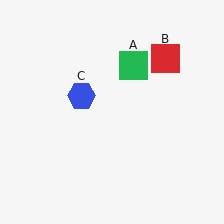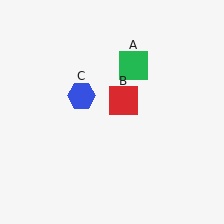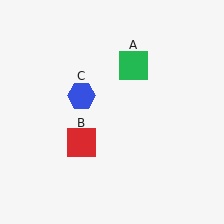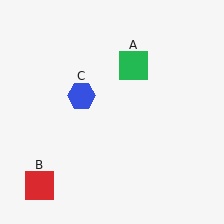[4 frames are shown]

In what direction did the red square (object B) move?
The red square (object B) moved down and to the left.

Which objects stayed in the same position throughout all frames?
Green square (object A) and blue hexagon (object C) remained stationary.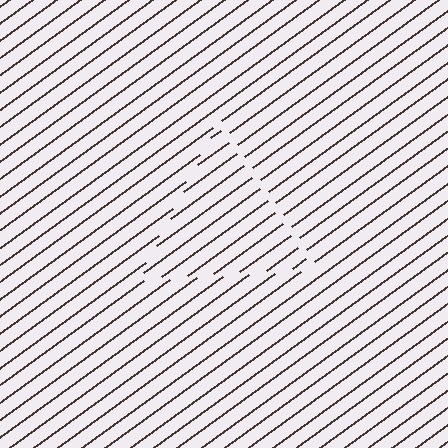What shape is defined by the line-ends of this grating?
An illusory triangle. The interior of the shape contains the same grating, shifted by half a period — the contour is defined by the phase discontinuity where line-ends from the inner and outer gratings abut.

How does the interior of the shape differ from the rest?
The interior of the shape contains the same grating, shifted by half a period — the contour is defined by the phase discontinuity where line-ends from the inner and outer gratings abut.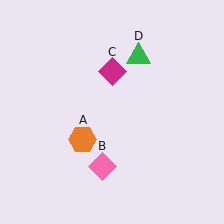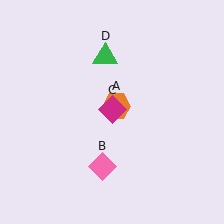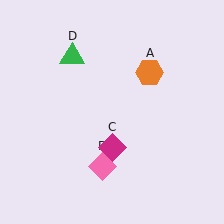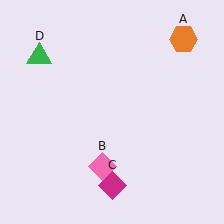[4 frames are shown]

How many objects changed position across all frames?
3 objects changed position: orange hexagon (object A), magenta diamond (object C), green triangle (object D).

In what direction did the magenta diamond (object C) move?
The magenta diamond (object C) moved down.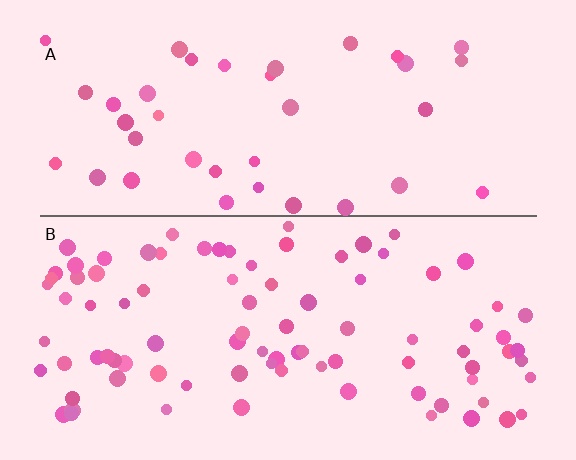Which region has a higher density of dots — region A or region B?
B (the bottom).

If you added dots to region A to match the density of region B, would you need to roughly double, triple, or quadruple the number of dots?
Approximately double.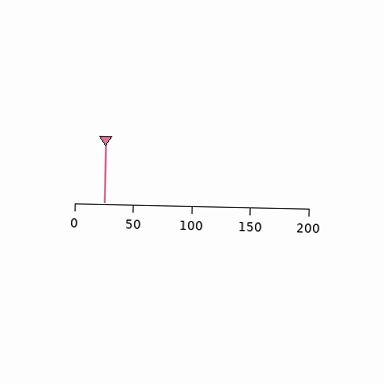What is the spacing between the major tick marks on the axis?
The major ticks are spaced 50 apart.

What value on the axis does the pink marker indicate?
The marker indicates approximately 25.